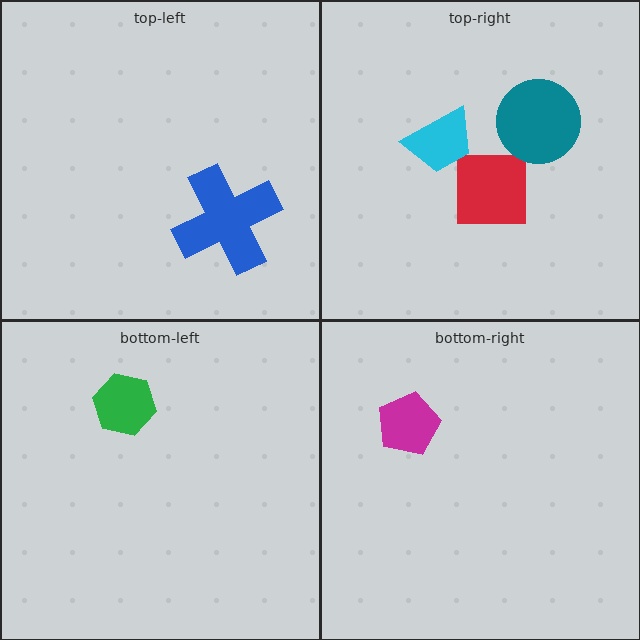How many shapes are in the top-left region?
1.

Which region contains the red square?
The top-right region.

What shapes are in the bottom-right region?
The magenta pentagon.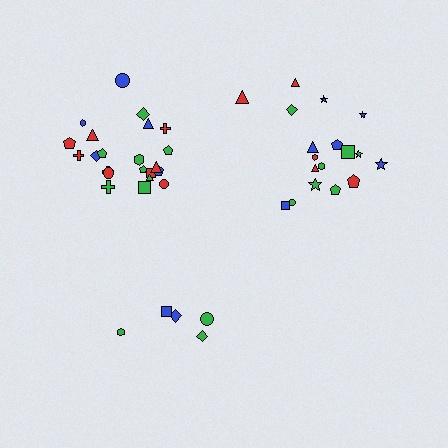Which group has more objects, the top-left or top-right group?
The top-left group.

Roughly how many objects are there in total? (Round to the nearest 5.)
Roughly 45 objects in total.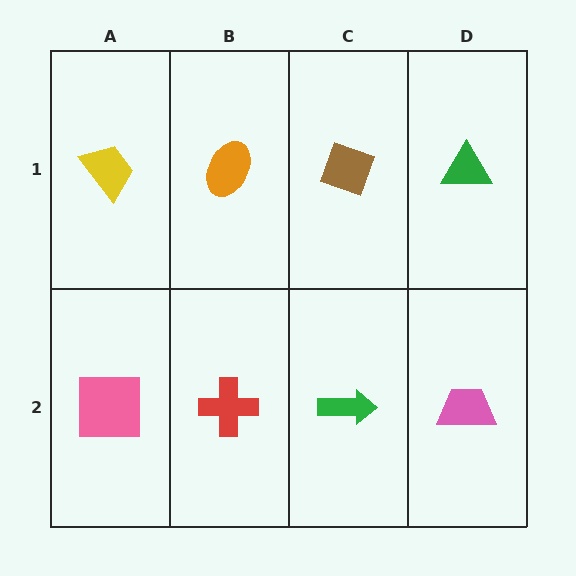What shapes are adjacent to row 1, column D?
A pink trapezoid (row 2, column D), a brown diamond (row 1, column C).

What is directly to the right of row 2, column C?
A pink trapezoid.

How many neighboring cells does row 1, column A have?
2.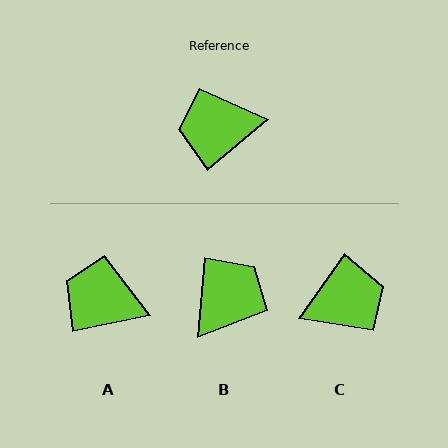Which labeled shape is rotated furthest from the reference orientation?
C, about 165 degrees away.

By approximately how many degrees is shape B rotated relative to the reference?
Approximately 135 degrees clockwise.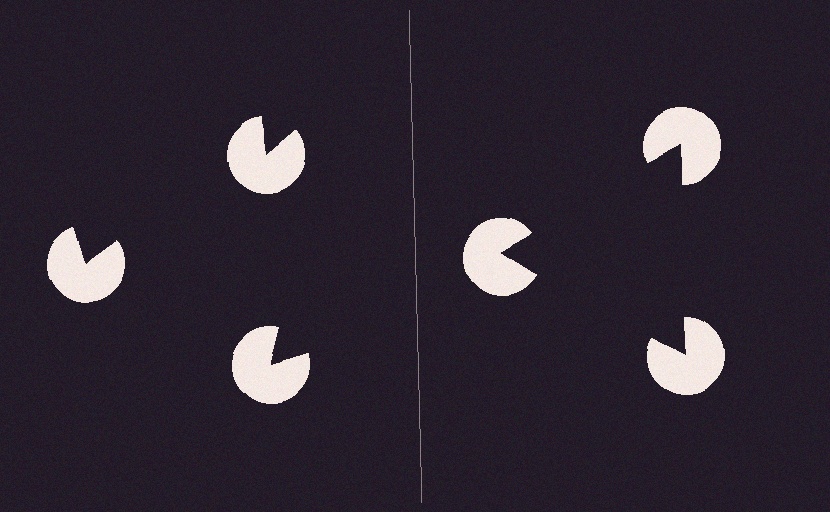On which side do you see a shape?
An illusory triangle appears on the right side. On the left side the wedge cuts are rotated, so no coherent shape forms.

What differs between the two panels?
The pac-man discs are positioned identically on both sides; only the wedge orientations differ. On the right they align to a triangle; on the left they are misaligned.